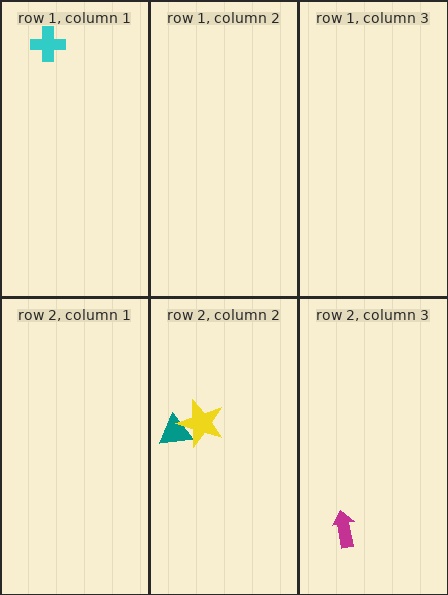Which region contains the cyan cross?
The row 1, column 1 region.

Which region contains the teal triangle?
The row 2, column 2 region.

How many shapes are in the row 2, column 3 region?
1.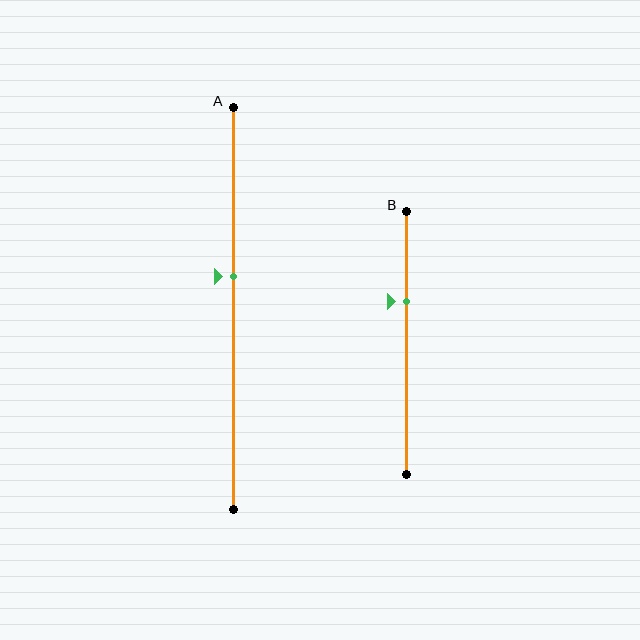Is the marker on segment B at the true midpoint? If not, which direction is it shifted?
No, the marker on segment B is shifted upward by about 16% of the segment length.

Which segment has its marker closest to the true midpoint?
Segment A has its marker closest to the true midpoint.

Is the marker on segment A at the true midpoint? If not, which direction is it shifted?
No, the marker on segment A is shifted upward by about 8% of the segment length.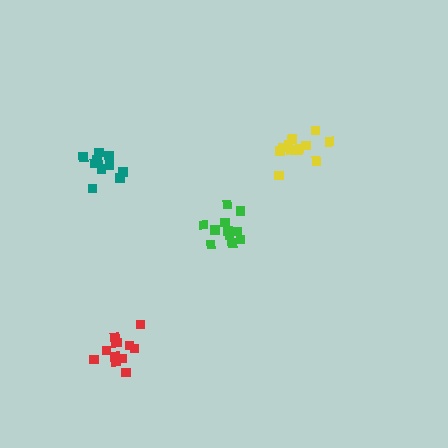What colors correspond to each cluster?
The clusters are colored: teal, green, red, yellow.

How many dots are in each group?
Group 1: 10 dots, Group 2: 11 dots, Group 3: 12 dots, Group 4: 13 dots (46 total).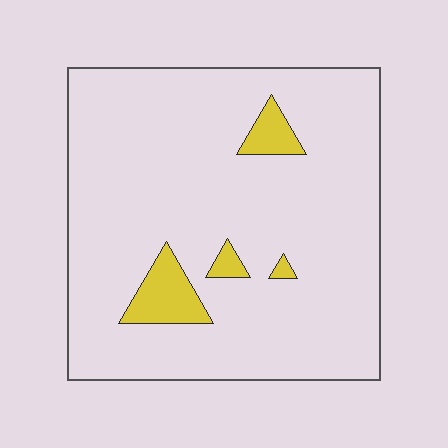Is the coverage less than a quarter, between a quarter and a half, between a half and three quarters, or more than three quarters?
Less than a quarter.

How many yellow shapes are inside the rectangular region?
4.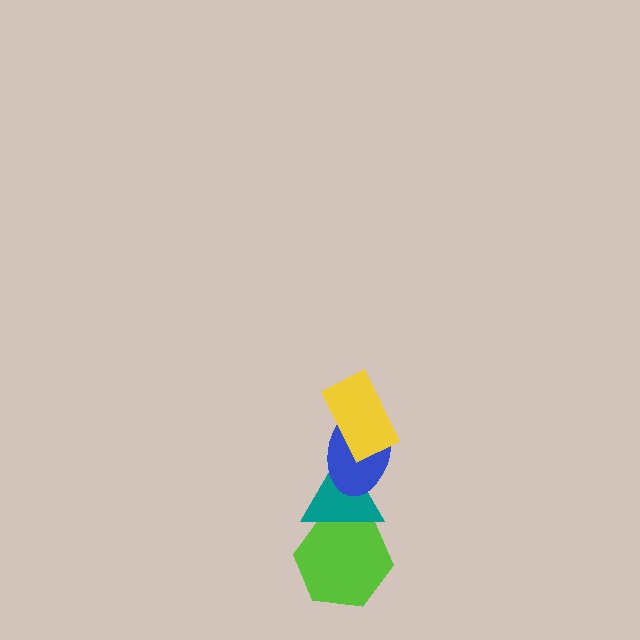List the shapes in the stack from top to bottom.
From top to bottom: the yellow rectangle, the blue ellipse, the teal triangle, the lime hexagon.